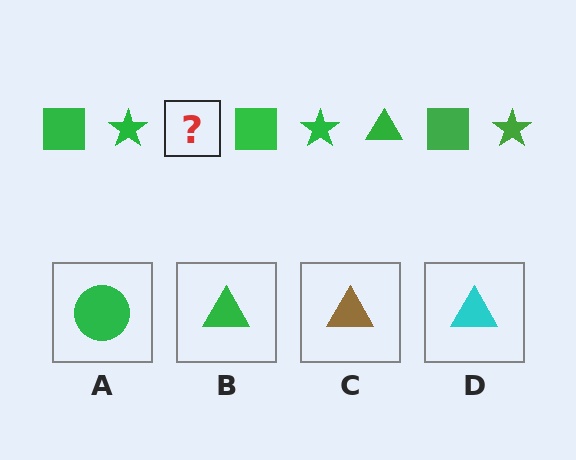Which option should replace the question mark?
Option B.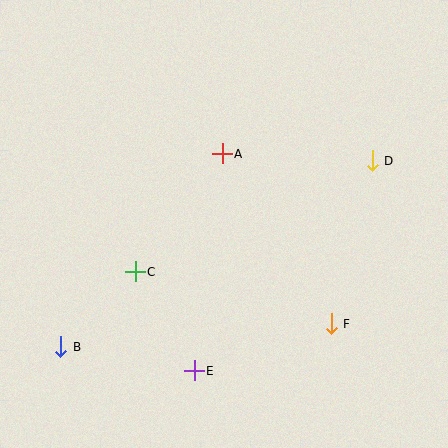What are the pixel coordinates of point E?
Point E is at (194, 371).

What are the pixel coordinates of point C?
Point C is at (135, 272).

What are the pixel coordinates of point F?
Point F is at (331, 324).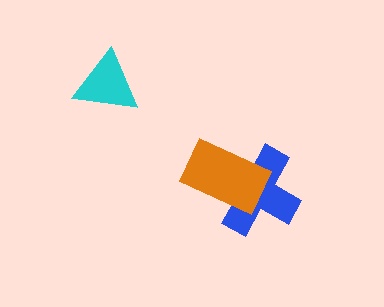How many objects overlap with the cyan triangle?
0 objects overlap with the cyan triangle.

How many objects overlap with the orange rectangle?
1 object overlaps with the orange rectangle.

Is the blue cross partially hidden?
Yes, it is partially covered by another shape.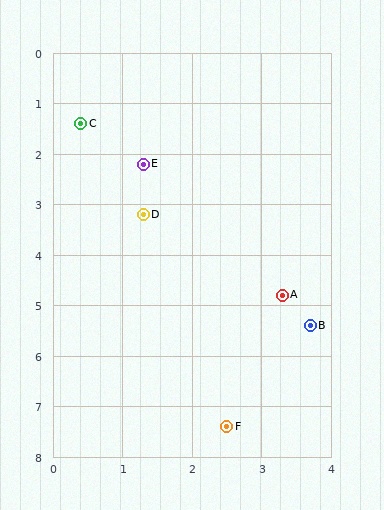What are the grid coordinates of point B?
Point B is at approximately (3.7, 5.4).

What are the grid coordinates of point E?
Point E is at approximately (1.3, 2.2).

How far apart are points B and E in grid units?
Points B and E are about 4.0 grid units apart.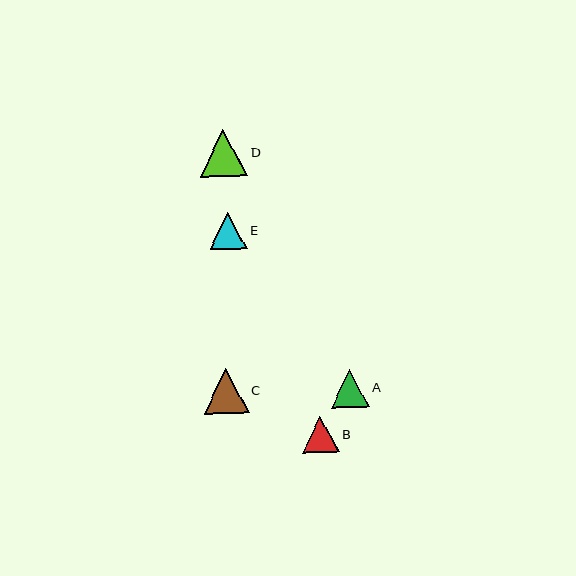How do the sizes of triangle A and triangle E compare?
Triangle A and triangle E are approximately the same size.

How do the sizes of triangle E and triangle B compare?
Triangle E and triangle B are approximately the same size.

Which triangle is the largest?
Triangle D is the largest with a size of approximately 47 pixels.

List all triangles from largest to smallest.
From largest to smallest: D, C, A, E, B.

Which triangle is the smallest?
Triangle B is the smallest with a size of approximately 37 pixels.